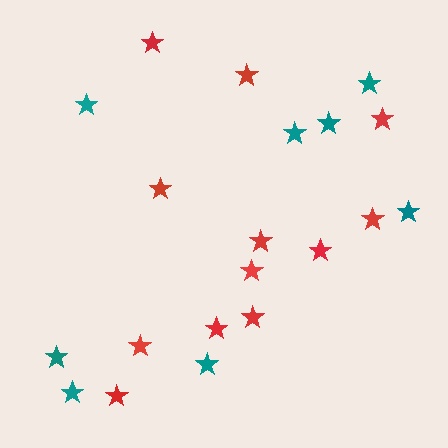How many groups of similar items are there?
There are 2 groups: one group of red stars (12) and one group of teal stars (8).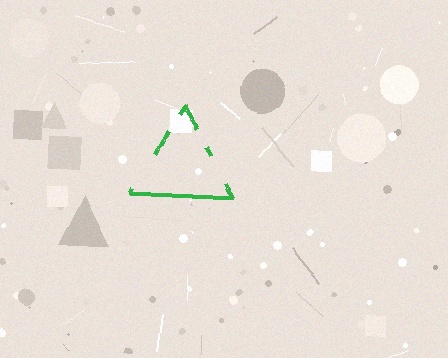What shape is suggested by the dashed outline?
The dashed outline suggests a triangle.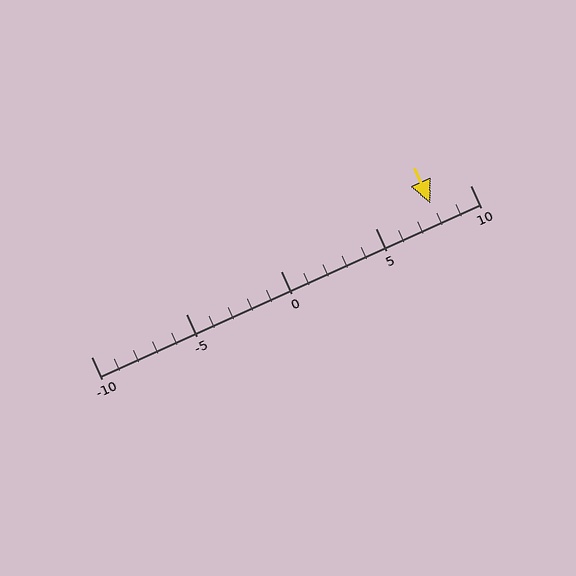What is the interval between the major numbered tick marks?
The major tick marks are spaced 5 units apart.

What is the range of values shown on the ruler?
The ruler shows values from -10 to 10.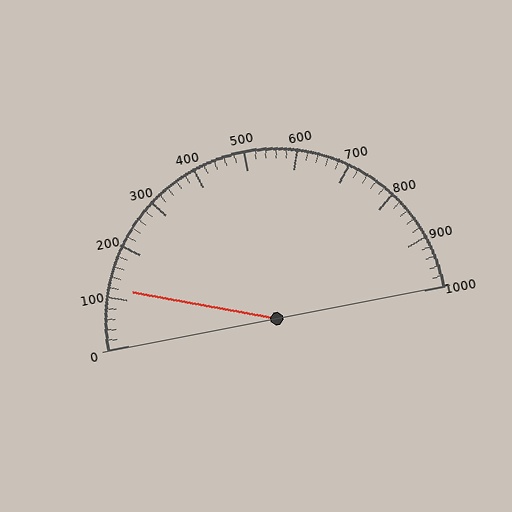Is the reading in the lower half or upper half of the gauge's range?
The reading is in the lower half of the range (0 to 1000).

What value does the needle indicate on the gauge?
The needle indicates approximately 120.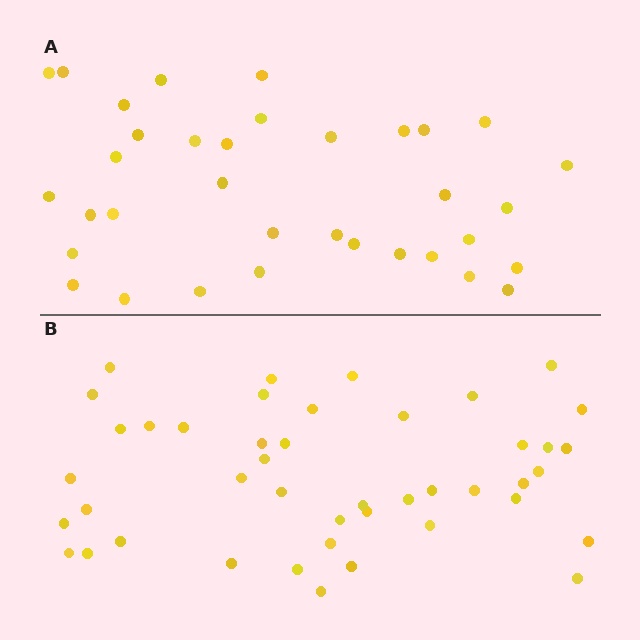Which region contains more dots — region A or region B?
Region B (the bottom region) has more dots.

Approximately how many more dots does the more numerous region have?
Region B has roughly 8 or so more dots than region A.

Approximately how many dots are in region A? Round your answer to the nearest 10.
About 40 dots. (The exact count is 35, which rounds to 40.)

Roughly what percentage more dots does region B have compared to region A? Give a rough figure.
About 25% more.